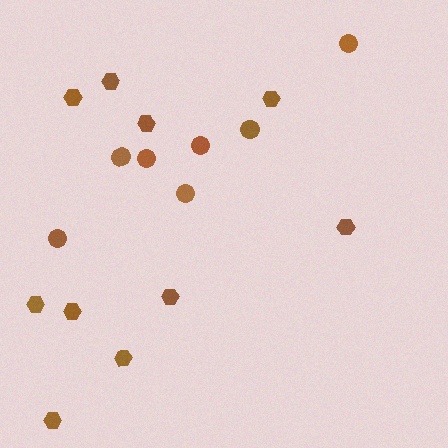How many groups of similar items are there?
There are 2 groups: one group of hexagons (10) and one group of circles (7).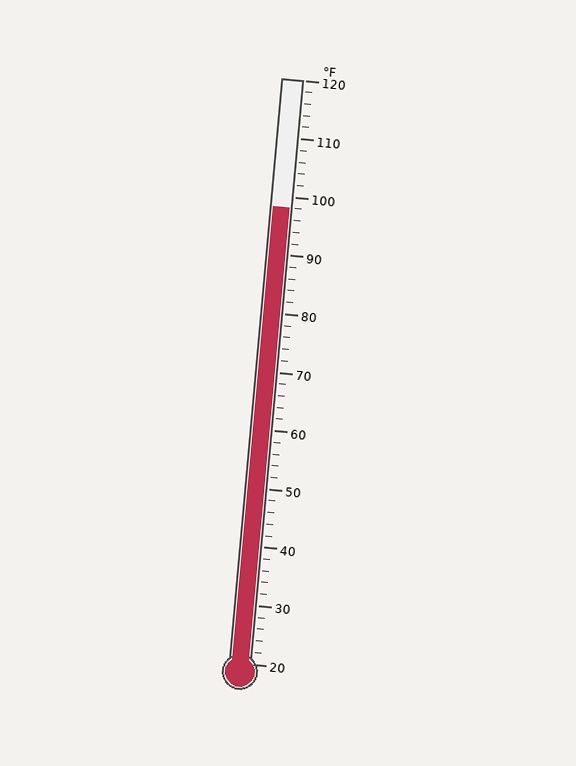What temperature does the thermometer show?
The thermometer shows approximately 98°F.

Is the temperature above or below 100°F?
The temperature is below 100°F.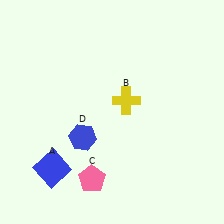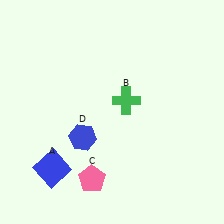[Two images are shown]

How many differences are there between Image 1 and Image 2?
There is 1 difference between the two images.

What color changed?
The cross (B) changed from yellow in Image 1 to green in Image 2.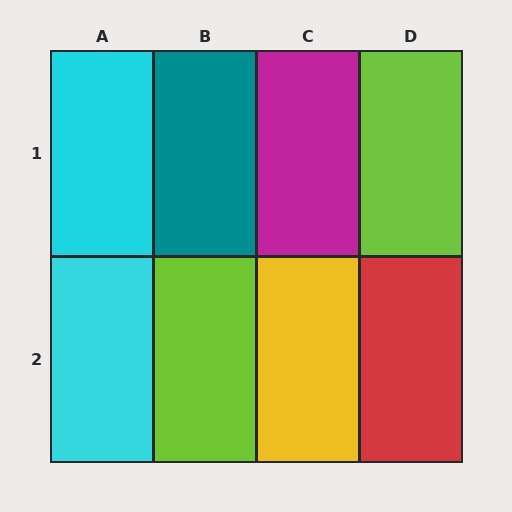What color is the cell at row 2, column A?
Cyan.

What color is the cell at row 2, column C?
Yellow.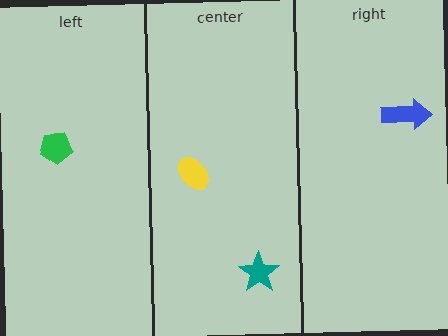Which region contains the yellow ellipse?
The center region.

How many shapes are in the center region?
2.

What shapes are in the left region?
The green pentagon.